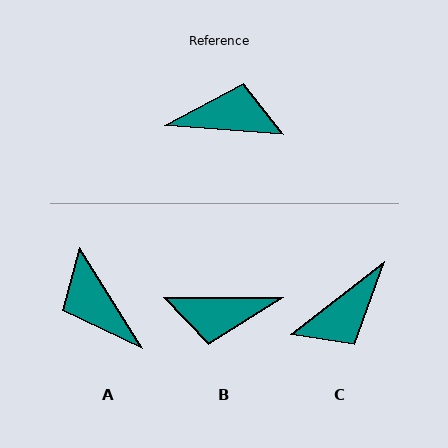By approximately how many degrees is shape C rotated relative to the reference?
Approximately 138 degrees clockwise.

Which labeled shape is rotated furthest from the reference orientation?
B, about 176 degrees away.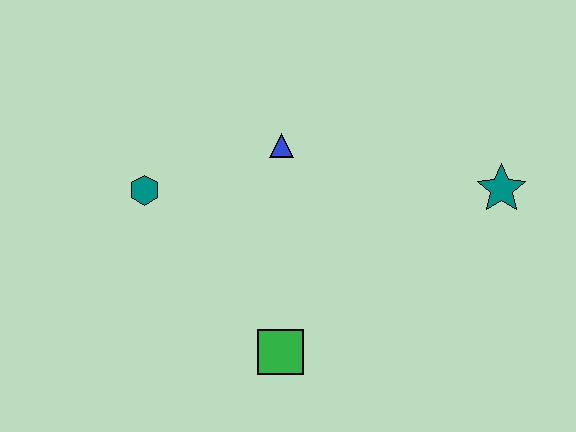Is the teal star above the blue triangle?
No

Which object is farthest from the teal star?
The teal hexagon is farthest from the teal star.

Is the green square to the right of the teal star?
No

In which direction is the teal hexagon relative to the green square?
The teal hexagon is above the green square.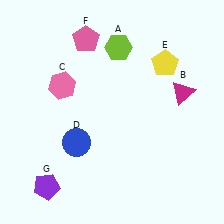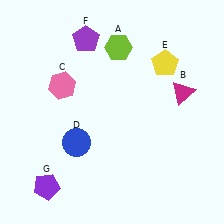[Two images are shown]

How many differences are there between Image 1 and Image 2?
There is 1 difference between the two images.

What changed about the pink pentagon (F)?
In Image 1, F is pink. In Image 2, it changed to purple.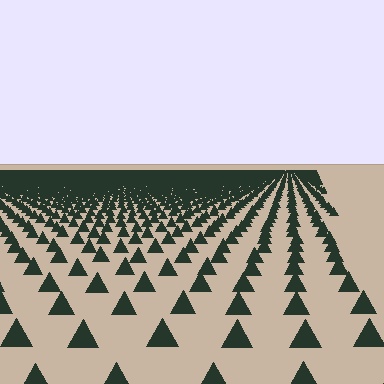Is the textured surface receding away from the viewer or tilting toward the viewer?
The surface is receding away from the viewer. Texture elements get smaller and denser toward the top.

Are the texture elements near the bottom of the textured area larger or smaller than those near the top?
Larger. Near the bottom, elements are closer to the viewer and appear at a bigger on-screen size.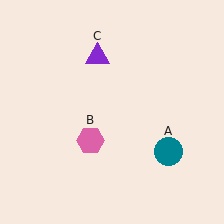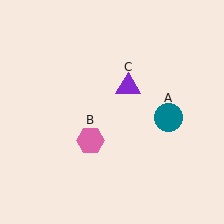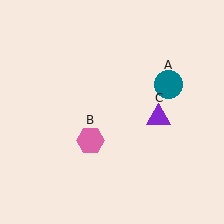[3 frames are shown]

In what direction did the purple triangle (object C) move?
The purple triangle (object C) moved down and to the right.